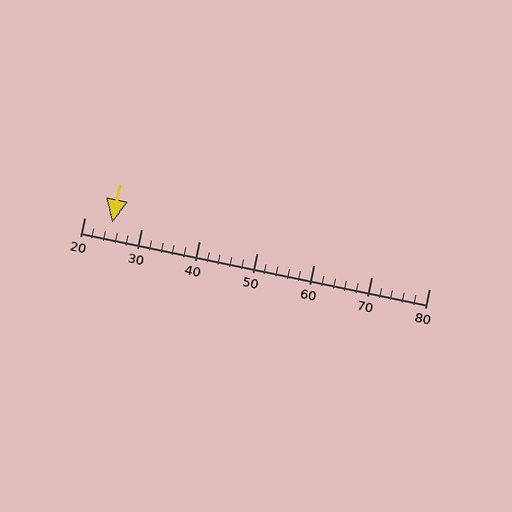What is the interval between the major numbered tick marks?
The major tick marks are spaced 10 units apart.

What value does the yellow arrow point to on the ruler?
The yellow arrow points to approximately 25.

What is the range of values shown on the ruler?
The ruler shows values from 20 to 80.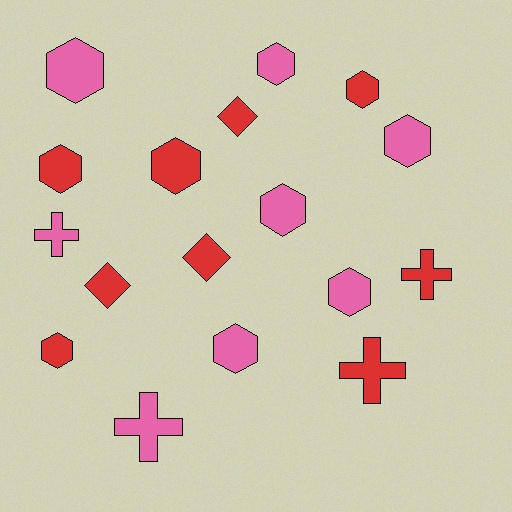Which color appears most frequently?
Red, with 9 objects.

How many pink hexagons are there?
There are 6 pink hexagons.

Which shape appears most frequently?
Hexagon, with 10 objects.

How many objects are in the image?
There are 17 objects.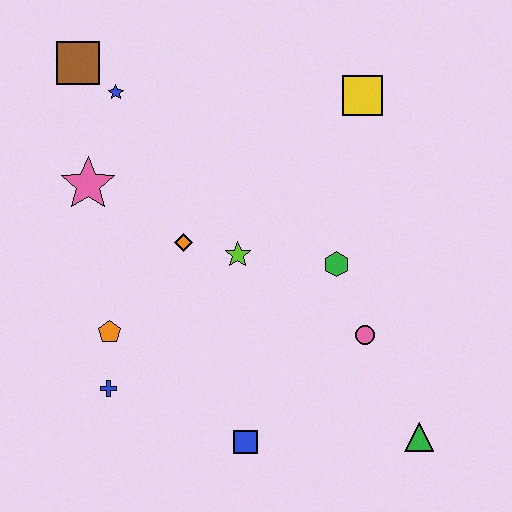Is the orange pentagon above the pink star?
No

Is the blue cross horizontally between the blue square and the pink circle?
No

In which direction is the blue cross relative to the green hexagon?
The blue cross is to the left of the green hexagon.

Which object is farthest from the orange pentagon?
The yellow square is farthest from the orange pentagon.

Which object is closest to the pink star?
The blue star is closest to the pink star.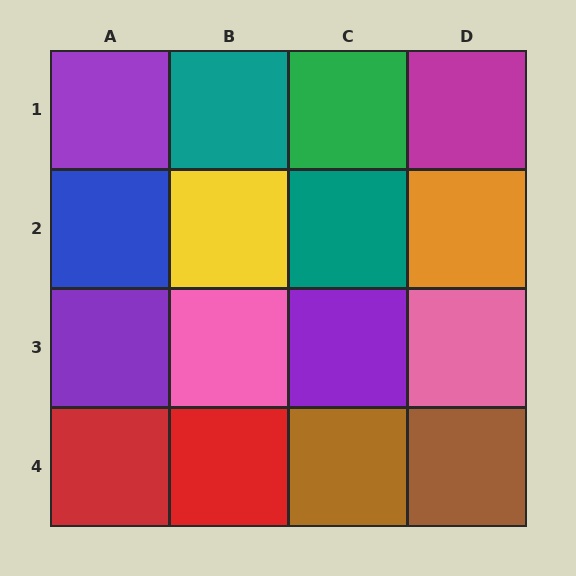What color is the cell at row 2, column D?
Orange.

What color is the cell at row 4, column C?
Brown.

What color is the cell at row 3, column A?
Purple.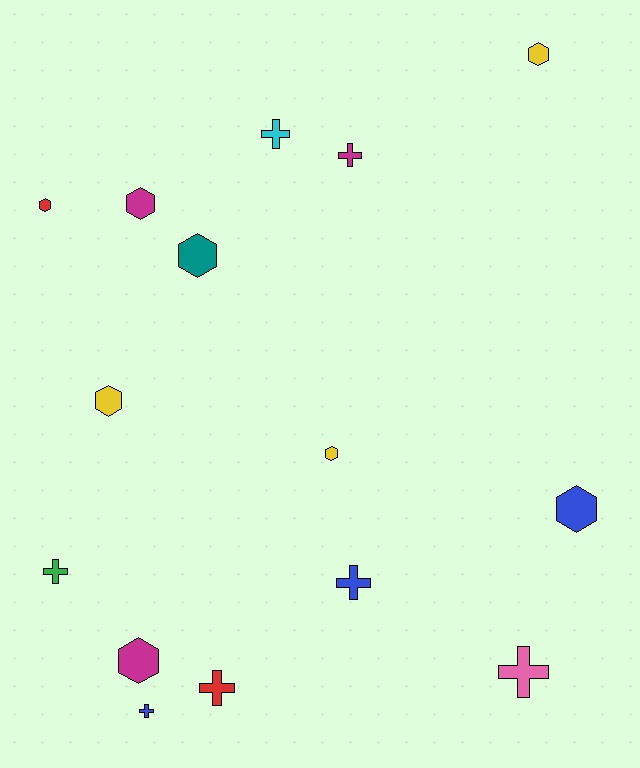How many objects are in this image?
There are 15 objects.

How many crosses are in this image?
There are 7 crosses.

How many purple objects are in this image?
There are no purple objects.